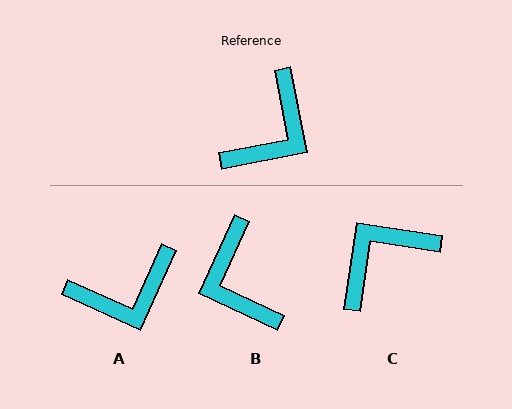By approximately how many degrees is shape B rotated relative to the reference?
Approximately 126 degrees clockwise.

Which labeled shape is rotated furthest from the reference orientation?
C, about 161 degrees away.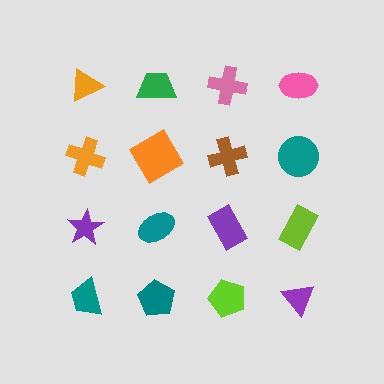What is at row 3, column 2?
A teal ellipse.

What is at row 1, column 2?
A green trapezoid.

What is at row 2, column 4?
A teal circle.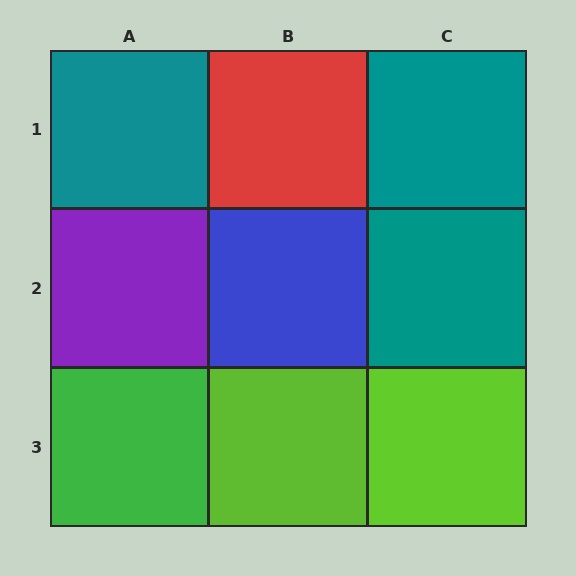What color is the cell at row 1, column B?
Red.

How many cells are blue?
1 cell is blue.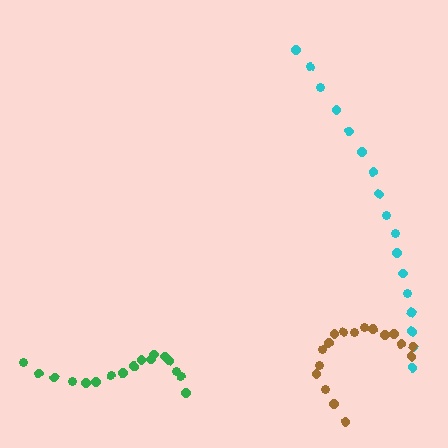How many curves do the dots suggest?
There are 3 distinct paths.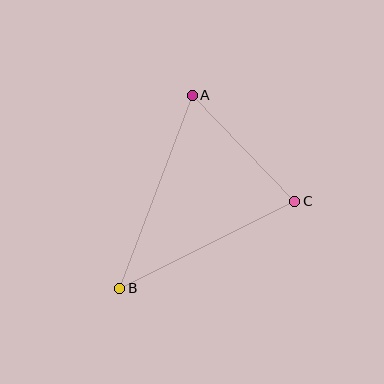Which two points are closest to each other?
Points A and C are closest to each other.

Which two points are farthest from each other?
Points A and B are farthest from each other.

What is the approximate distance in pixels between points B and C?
The distance between B and C is approximately 195 pixels.